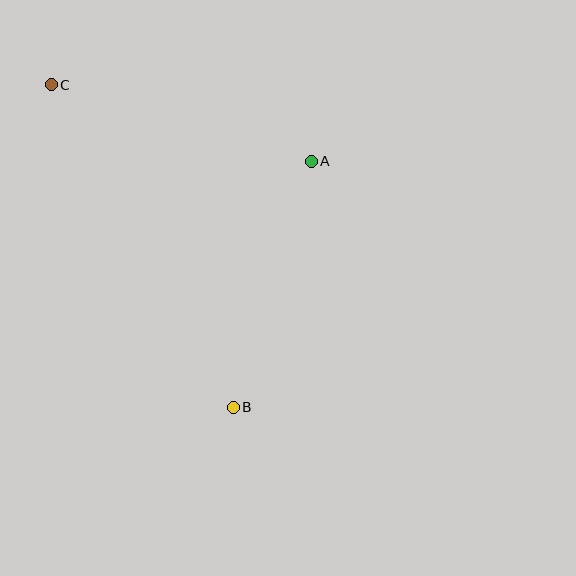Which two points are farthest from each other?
Points B and C are farthest from each other.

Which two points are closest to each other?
Points A and B are closest to each other.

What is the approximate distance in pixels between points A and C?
The distance between A and C is approximately 271 pixels.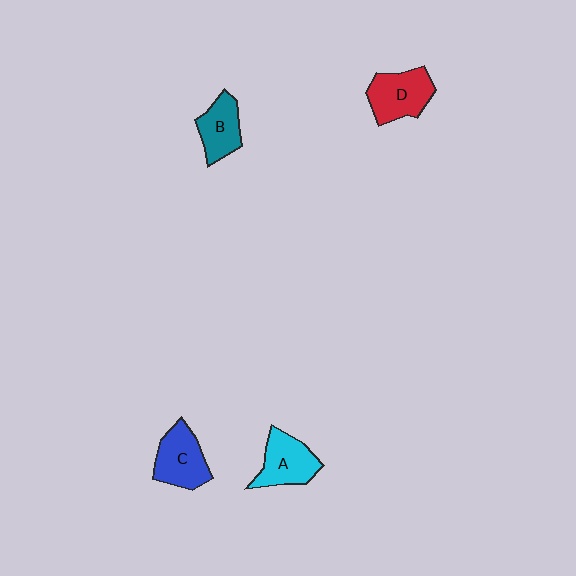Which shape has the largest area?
Shape D (red).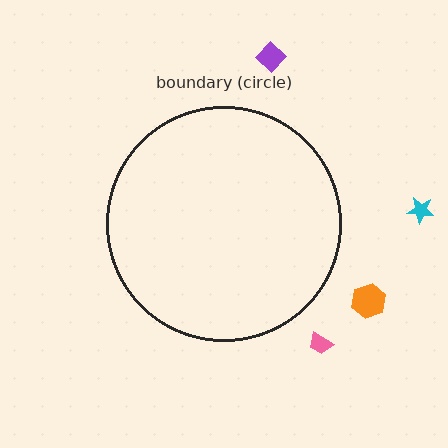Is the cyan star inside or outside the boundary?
Outside.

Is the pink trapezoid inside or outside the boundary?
Outside.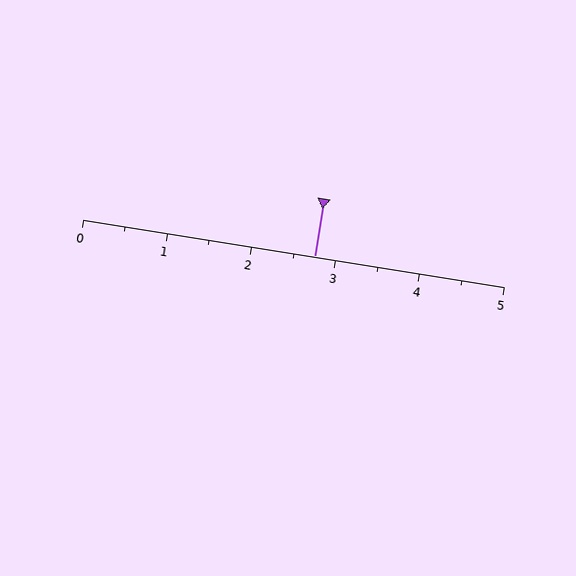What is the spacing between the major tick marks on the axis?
The major ticks are spaced 1 apart.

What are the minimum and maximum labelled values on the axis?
The axis runs from 0 to 5.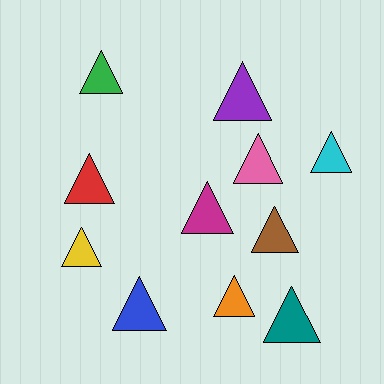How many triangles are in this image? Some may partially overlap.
There are 11 triangles.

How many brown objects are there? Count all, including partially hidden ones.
There is 1 brown object.